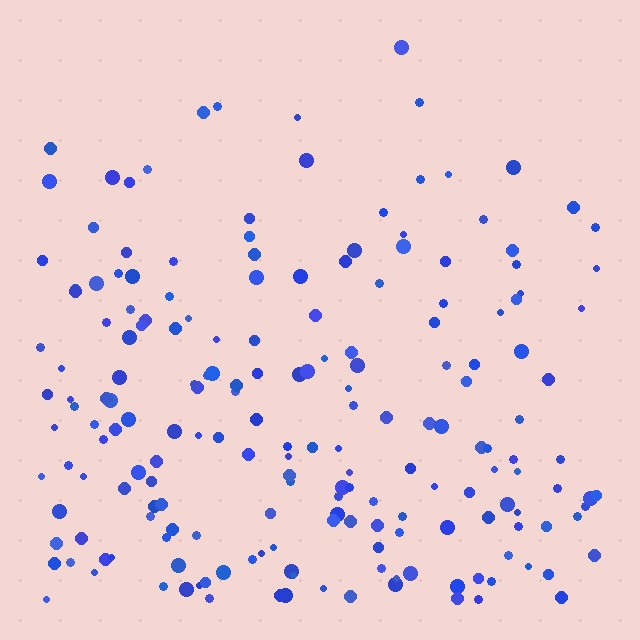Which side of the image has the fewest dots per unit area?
The top.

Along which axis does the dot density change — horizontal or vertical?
Vertical.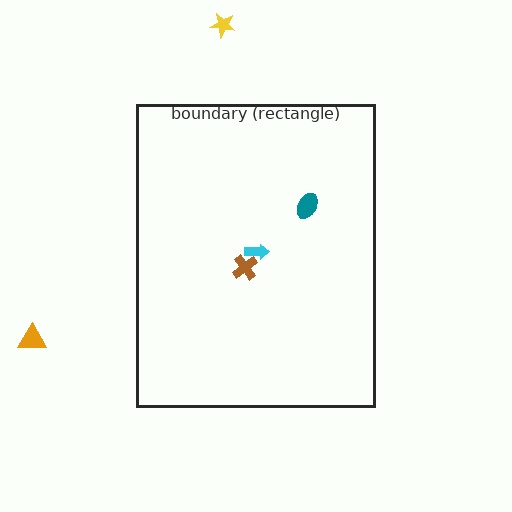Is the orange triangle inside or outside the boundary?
Outside.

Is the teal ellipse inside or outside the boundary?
Inside.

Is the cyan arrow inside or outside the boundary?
Inside.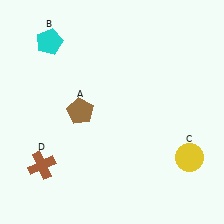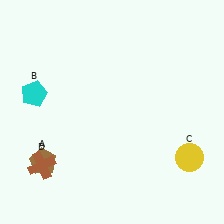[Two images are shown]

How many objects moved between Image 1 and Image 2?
2 objects moved between the two images.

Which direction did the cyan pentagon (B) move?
The cyan pentagon (B) moved down.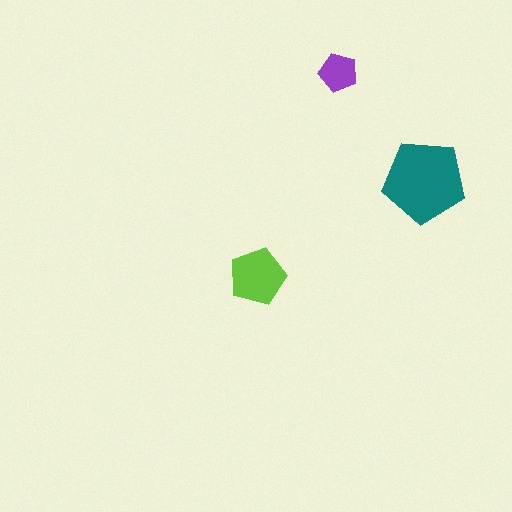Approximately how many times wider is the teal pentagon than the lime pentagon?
About 1.5 times wider.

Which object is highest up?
The purple pentagon is topmost.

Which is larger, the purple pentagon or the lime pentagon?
The lime one.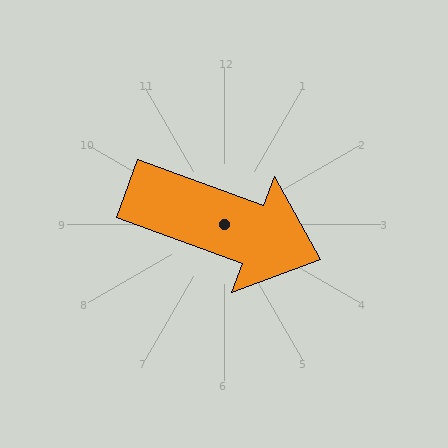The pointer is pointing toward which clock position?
Roughly 4 o'clock.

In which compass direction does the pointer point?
East.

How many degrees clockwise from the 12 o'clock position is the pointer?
Approximately 110 degrees.